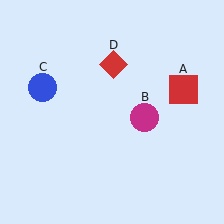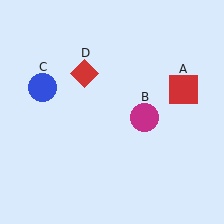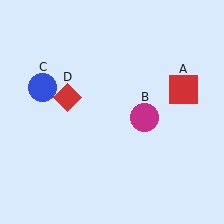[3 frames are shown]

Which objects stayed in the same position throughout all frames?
Red square (object A) and magenta circle (object B) and blue circle (object C) remained stationary.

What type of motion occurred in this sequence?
The red diamond (object D) rotated counterclockwise around the center of the scene.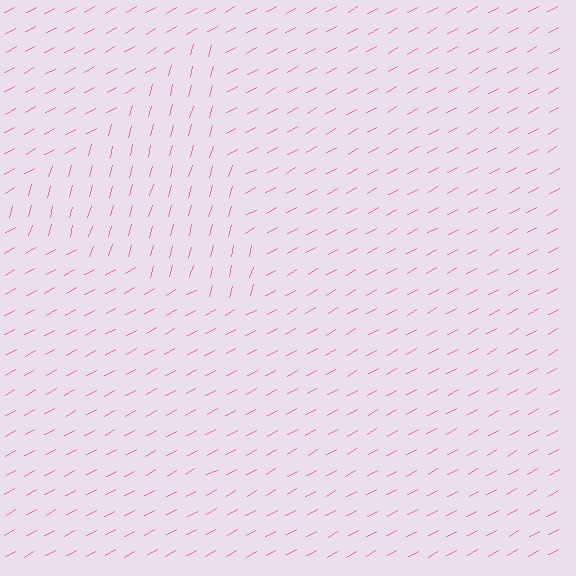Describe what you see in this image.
The image is filled with small pink line segments. A triangle region in the image has lines oriented differently from the surrounding lines, creating a visible texture boundary.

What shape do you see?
I see a triangle.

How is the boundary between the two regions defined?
The boundary is defined purely by a change in line orientation (approximately 45 degrees difference). All lines are the same color and thickness.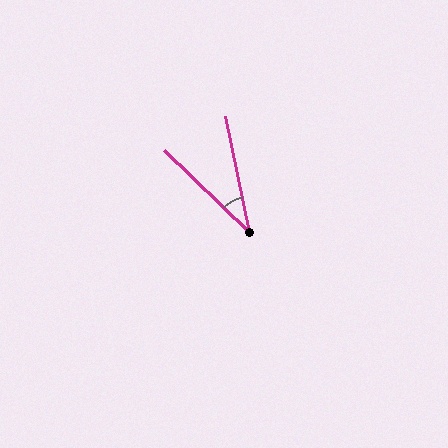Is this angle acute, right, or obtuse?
It is acute.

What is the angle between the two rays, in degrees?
Approximately 35 degrees.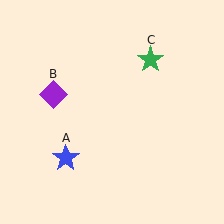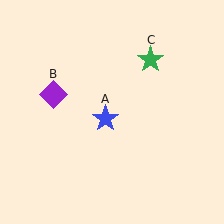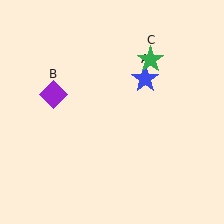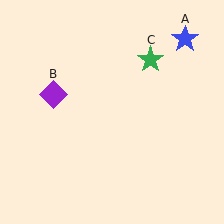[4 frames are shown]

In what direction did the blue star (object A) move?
The blue star (object A) moved up and to the right.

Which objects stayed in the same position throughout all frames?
Purple diamond (object B) and green star (object C) remained stationary.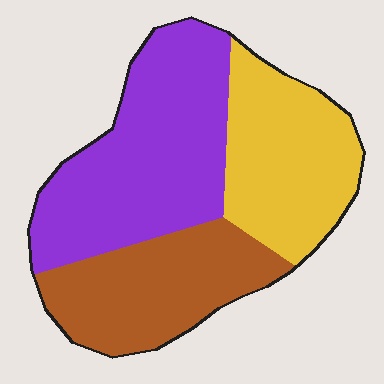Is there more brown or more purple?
Purple.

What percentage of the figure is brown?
Brown takes up about one quarter (1/4) of the figure.